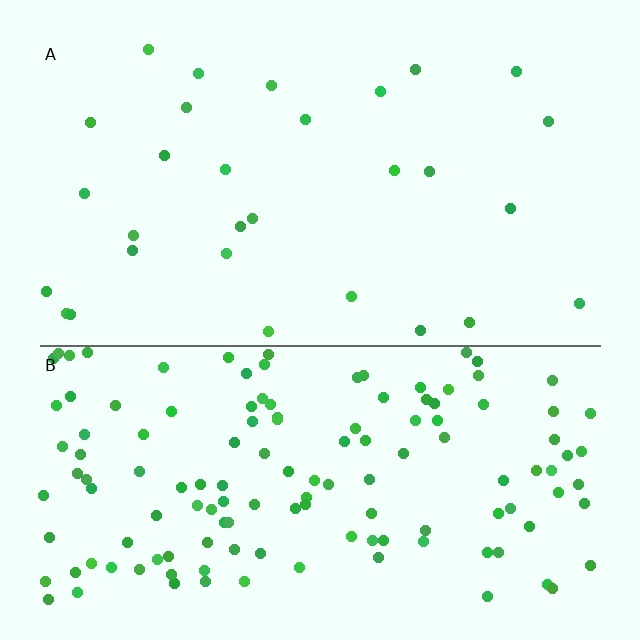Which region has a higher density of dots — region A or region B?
B (the bottom).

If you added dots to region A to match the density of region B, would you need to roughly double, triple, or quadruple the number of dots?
Approximately quadruple.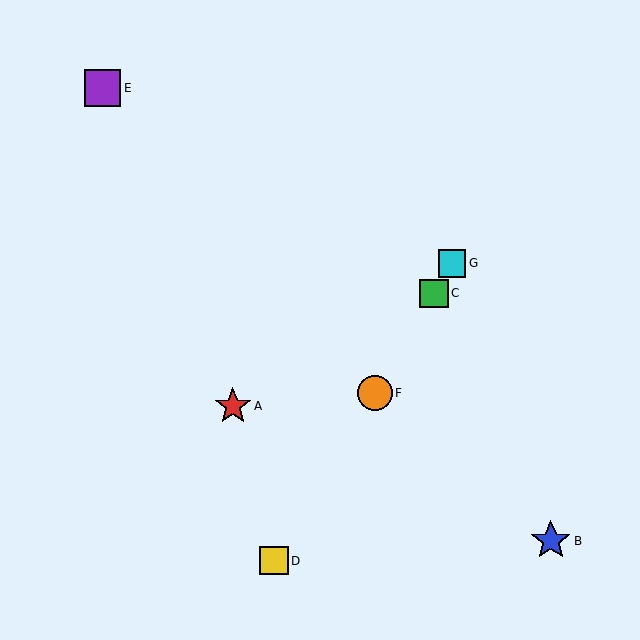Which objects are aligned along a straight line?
Objects C, D, F, G are aligned along a straight line.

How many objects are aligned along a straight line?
4 objects (C, D, F, G) are aligned along a straight line.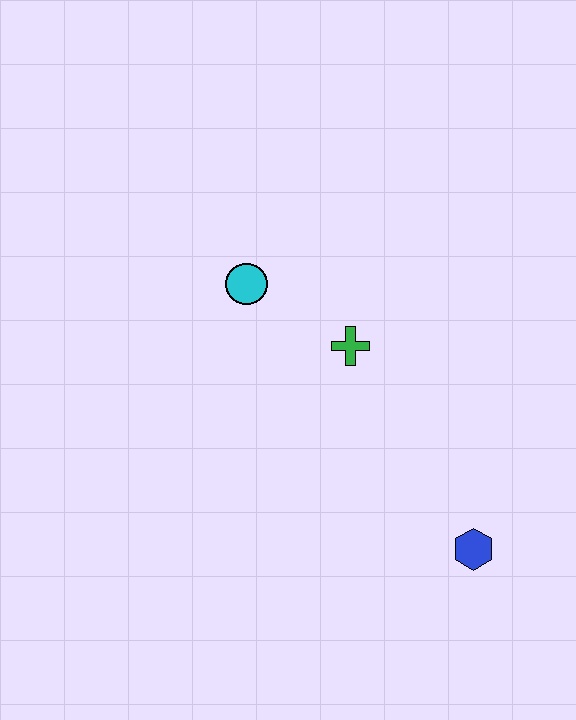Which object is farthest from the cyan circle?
The blue hexagon is farthest from the cyan circle.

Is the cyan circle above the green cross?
Yes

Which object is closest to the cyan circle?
The green cross is closest to the cyan circle.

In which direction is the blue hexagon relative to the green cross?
The blue hexagon is below the green cross.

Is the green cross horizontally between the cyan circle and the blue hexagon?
Yes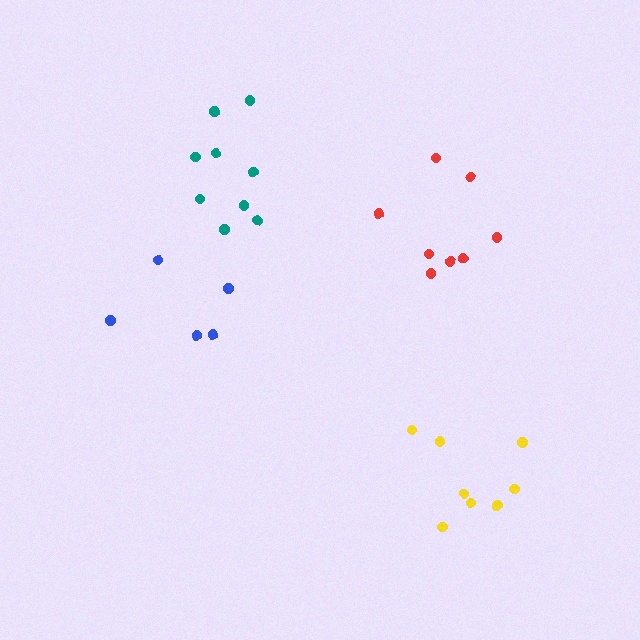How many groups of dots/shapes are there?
There are 4 groups.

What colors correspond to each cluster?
The clusters are colored: blue, teal, yellow, red.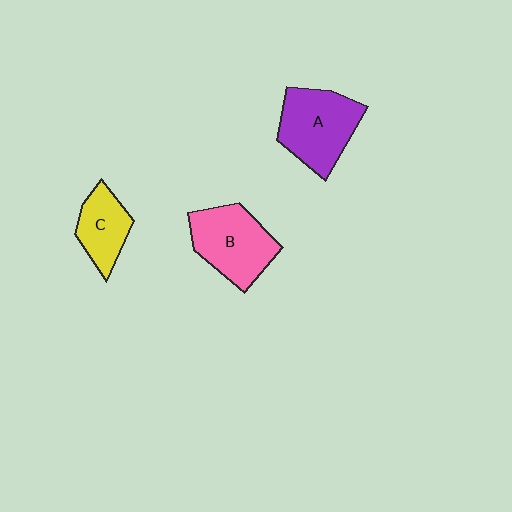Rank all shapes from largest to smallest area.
From largest to smallest: A (purple), B (pink), C (yellow).